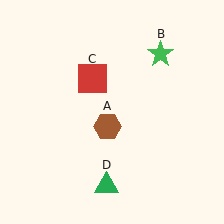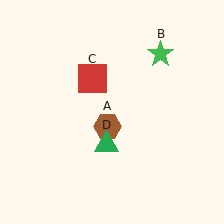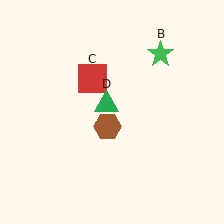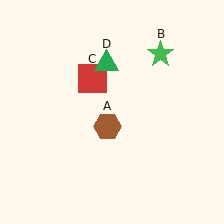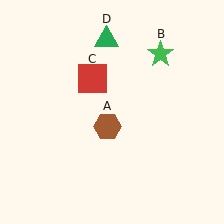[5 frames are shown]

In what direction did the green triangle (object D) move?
The green triangle (object D) moved up.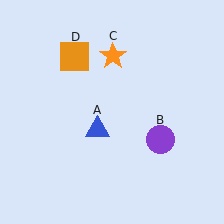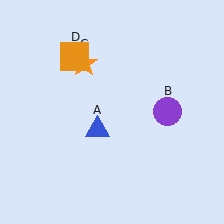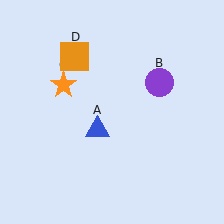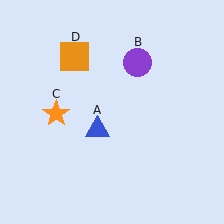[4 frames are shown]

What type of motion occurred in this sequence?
The purple circle (object B), orange star (object C) rotated counterclockwise around the center of the scene.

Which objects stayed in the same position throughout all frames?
Blue triangle (object A) and orange square (object D) remained stationary.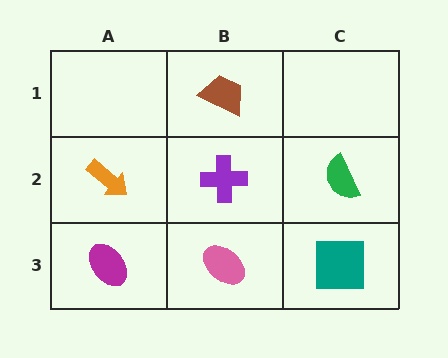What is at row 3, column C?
A teal square.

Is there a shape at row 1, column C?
No, that cell is empty.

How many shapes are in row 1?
1 shape.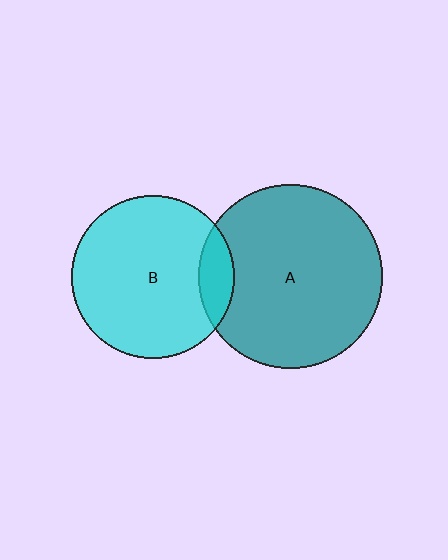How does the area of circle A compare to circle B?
Approximately 1.3 times.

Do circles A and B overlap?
Yes.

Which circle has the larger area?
Circle A (teal).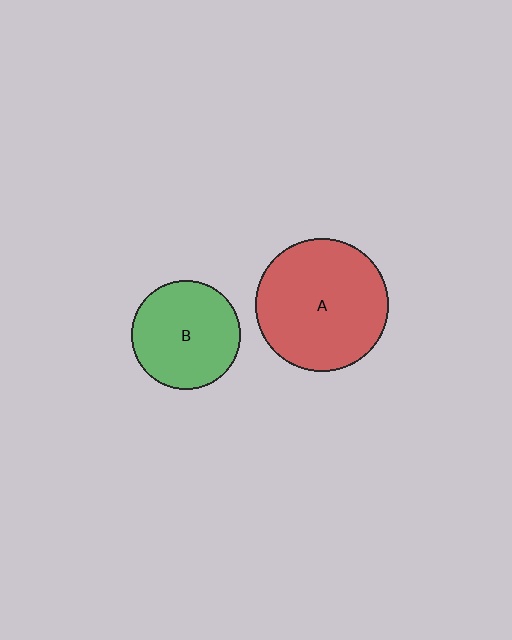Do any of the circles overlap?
No, none of the circles overlap.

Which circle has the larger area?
Circle A (red).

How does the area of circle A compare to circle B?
Approximately 1.5 times.